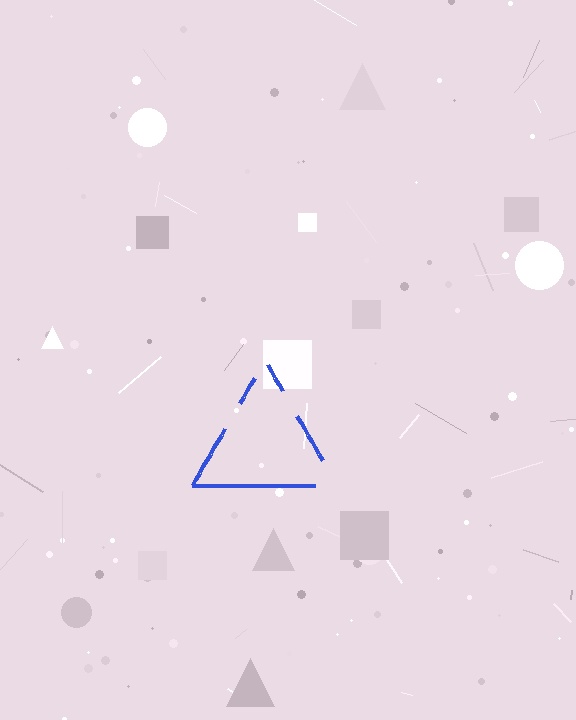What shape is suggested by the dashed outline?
The dashed outline suggests a triangle.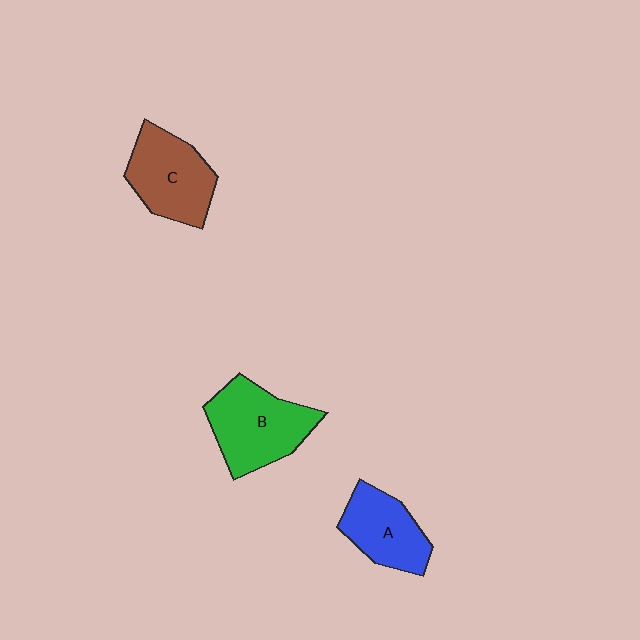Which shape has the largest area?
Shape B (green).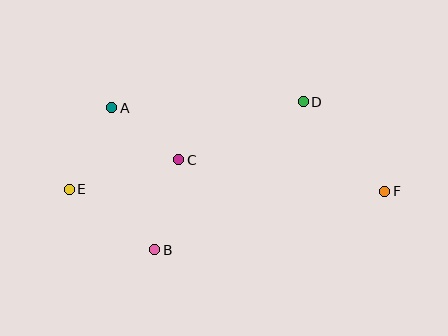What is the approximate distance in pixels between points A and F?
The distance between A and F is approximately 286 pixels.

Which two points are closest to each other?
Points A and C are closest to each other.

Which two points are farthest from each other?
Points E and F are farthest from each other.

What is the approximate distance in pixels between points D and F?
The distance between D and F is approximately 121 pixels.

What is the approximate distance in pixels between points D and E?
The distance between D and E is approximately 250 pixels.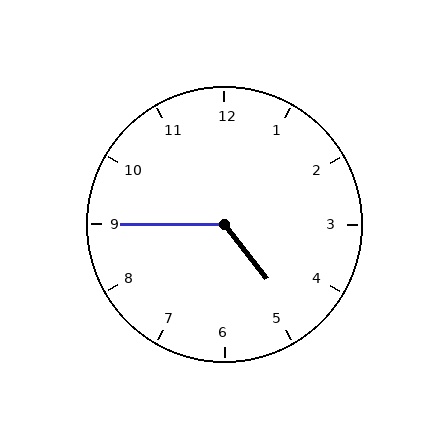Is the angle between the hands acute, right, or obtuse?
It is obtuse.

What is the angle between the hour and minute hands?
Approximately 128 degrees.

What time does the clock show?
4:45.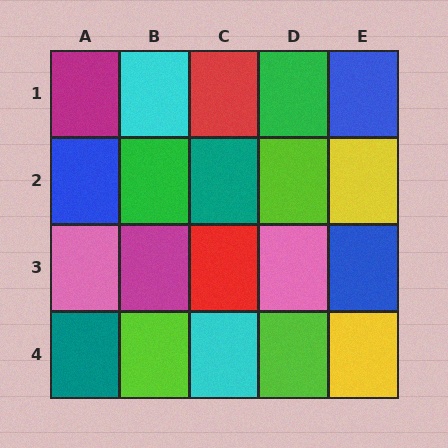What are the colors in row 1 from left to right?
Magenta, cyan, red, green, blue.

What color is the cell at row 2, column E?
Yellow.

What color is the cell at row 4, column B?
Lime.